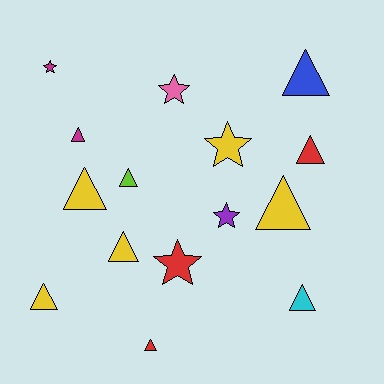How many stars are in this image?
There are 5 stars.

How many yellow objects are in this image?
There are 5 yellow objects.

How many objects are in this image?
There are 15 objects.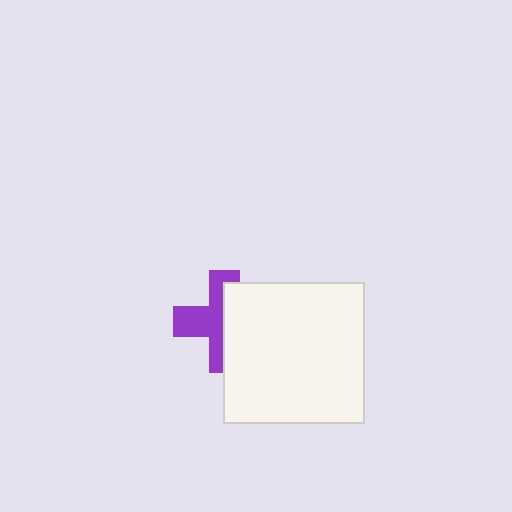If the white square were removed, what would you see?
You would see the complete purple cross.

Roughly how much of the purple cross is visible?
About half of it is visible (roughly 52%).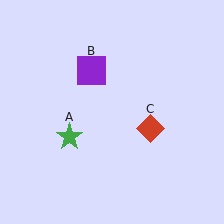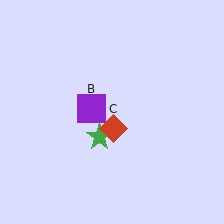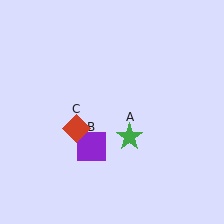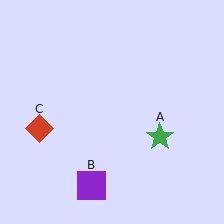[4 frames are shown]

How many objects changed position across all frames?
3 objects changed position: green star (object A), purple square (object B), red diamond (object C).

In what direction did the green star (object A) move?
The green star (object A) moved right.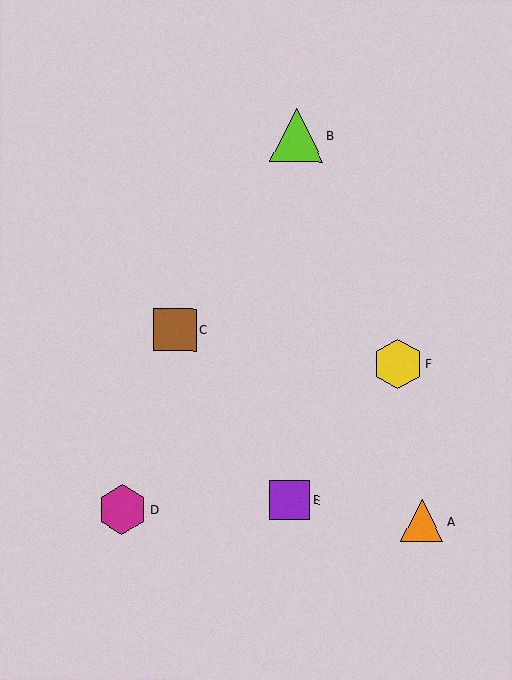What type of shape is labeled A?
Shape A is an orange triangle.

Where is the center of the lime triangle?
The center of the lime triangle is at (296, 135).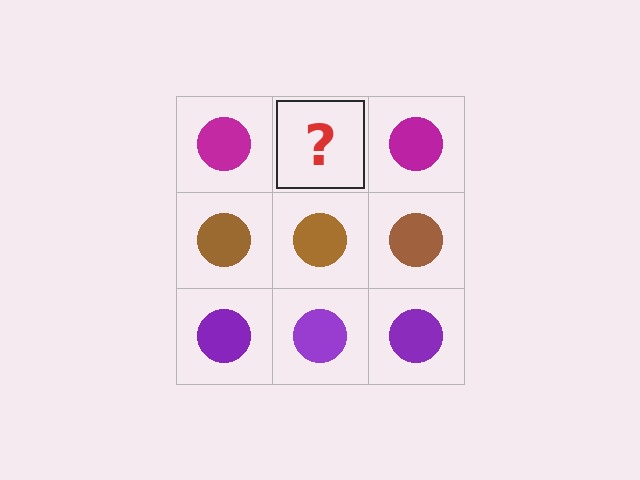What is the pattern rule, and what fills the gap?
The rule is that each row has a consistent color. The gap should be filled with a magenta circle.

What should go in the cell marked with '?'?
The missing cell should contain a magenta circle.